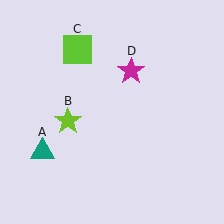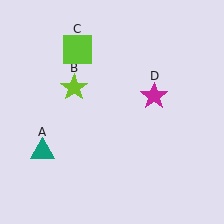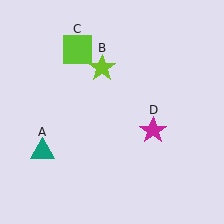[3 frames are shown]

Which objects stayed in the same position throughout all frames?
Teal triangle (object A) and lime square (object C) remained stationary.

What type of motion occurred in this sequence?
The lime star (object B), magenta star (object D) rotated clockwise around the center of the scene.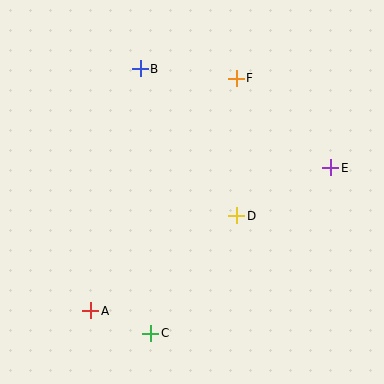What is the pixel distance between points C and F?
The distance between C and F is 269 pixels.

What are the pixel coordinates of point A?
Point A is at (91, 311).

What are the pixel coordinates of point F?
Point F is at (236, 78).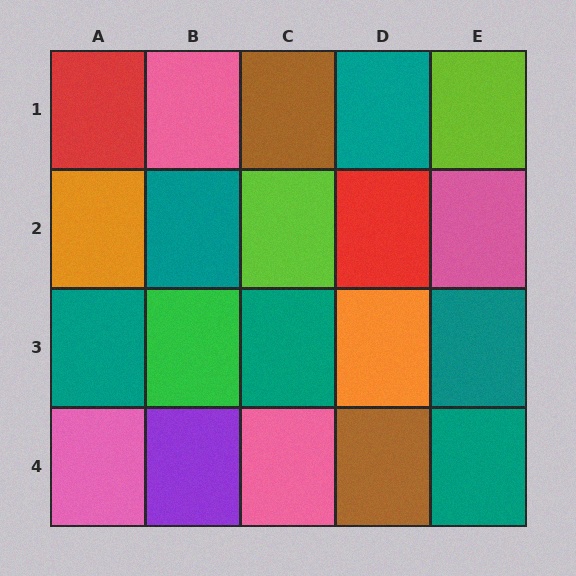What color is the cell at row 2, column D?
Red.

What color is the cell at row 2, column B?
Teal.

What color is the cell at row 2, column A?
Orange.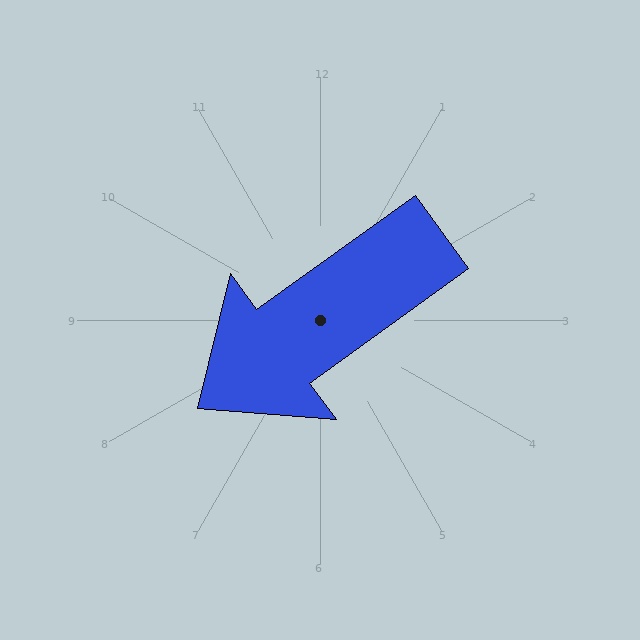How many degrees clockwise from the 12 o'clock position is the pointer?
Approximately 234 degrees.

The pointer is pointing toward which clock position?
Roughly 8 o'clock.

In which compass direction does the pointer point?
Southwest.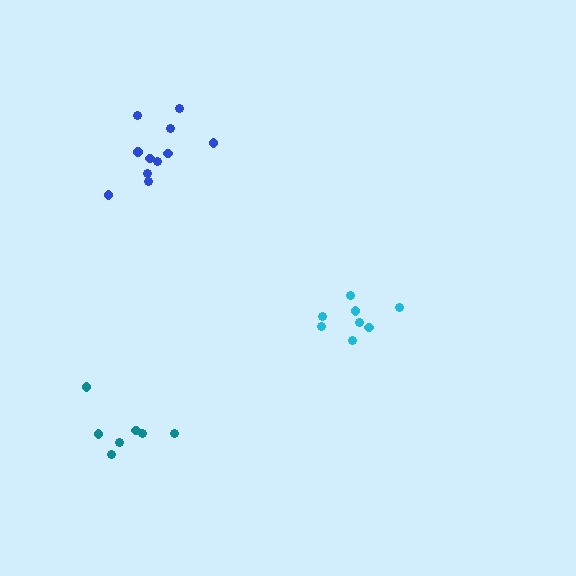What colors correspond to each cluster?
The clusters are colored: teal, blue, cyan.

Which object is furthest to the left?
The teal cluster is leftmost.